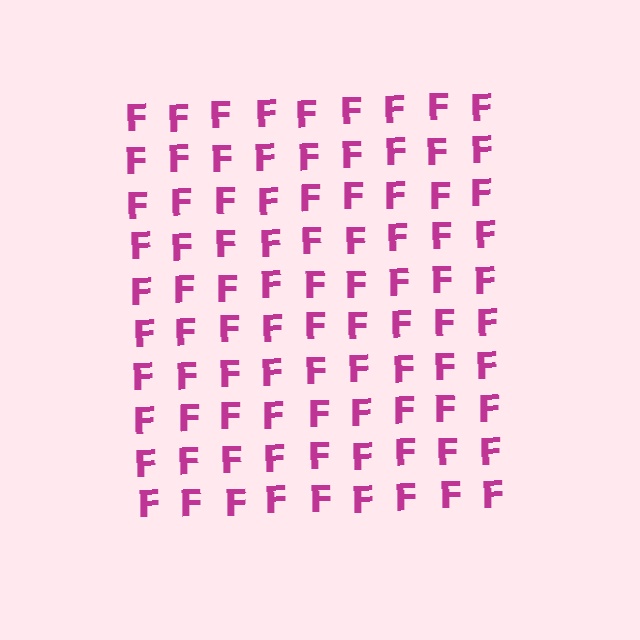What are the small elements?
The small elements are letter F's.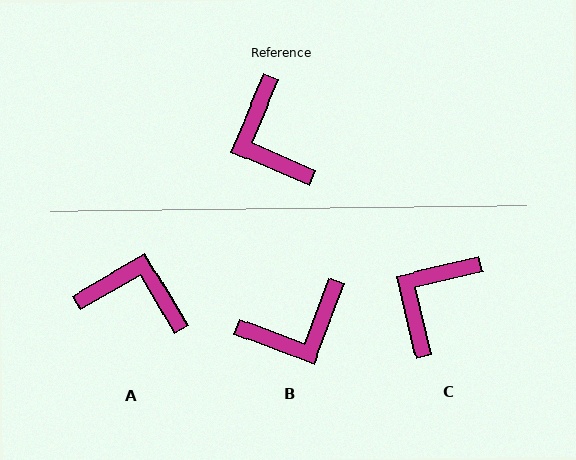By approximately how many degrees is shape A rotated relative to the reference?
Approximately 127 degrees clockwise.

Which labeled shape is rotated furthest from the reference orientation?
A, about 127 degrees away.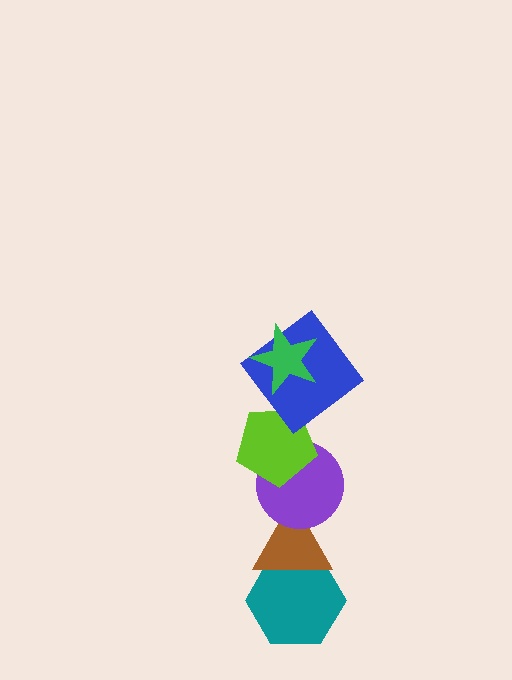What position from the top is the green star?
The green star is 1st from the top.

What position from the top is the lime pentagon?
The lime pentagon is 3rd from the top.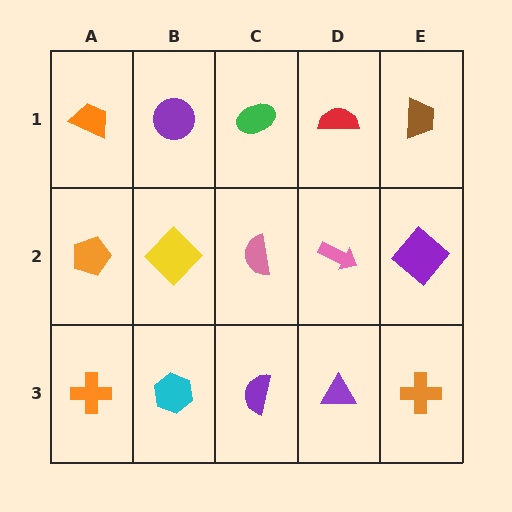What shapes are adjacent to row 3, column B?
A yellow diamond (row 2, column B), an orange cross (row 3, column A), a purple semicircle (row 3, column C).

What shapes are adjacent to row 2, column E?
A brown trapezoid (row 1, column E), an orange cross (row 3, column E), a pink arrow (row 2, column D).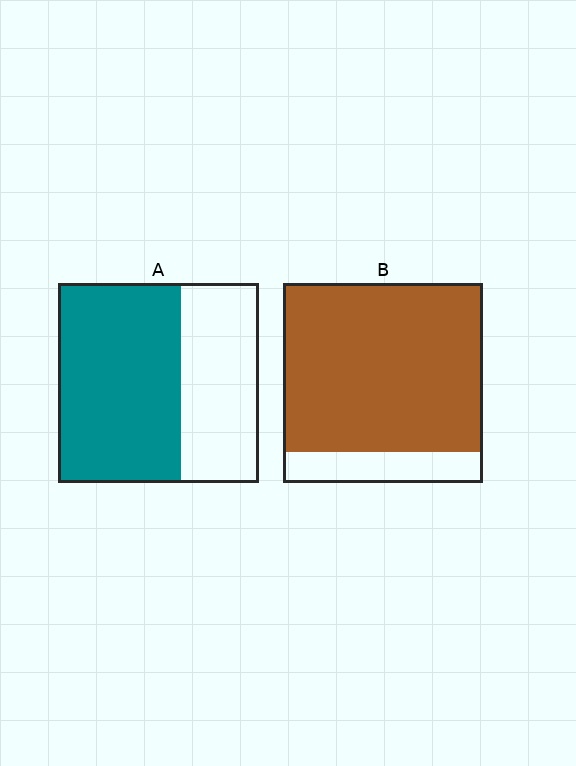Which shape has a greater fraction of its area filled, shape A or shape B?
Shape B.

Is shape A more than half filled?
Yes.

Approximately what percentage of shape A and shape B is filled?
A is approximately 60% and B is approximately 85%.